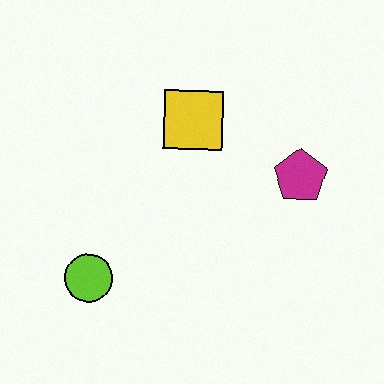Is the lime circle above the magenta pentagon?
No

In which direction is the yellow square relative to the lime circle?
The yellow square is above the lime circle.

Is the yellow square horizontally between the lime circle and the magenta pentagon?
Yes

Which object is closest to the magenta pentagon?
The yellow square is closest to the magenta pentagon.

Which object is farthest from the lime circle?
The magenta pentagon is farthest from the lime circle.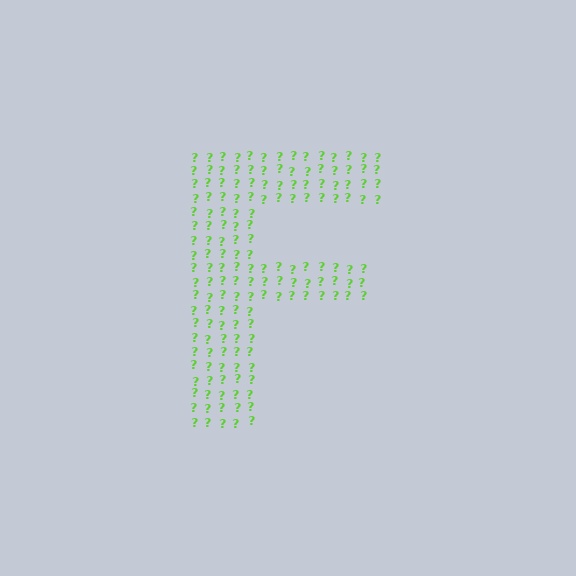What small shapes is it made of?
It is made of small question marks.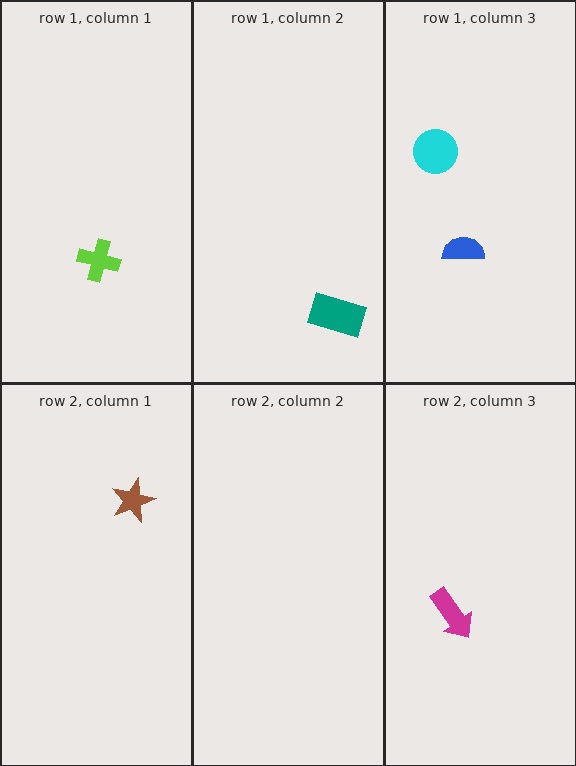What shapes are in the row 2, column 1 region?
The brown star.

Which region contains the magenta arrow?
The row 2, column 3 region.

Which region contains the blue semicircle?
The row 1, column 3 region.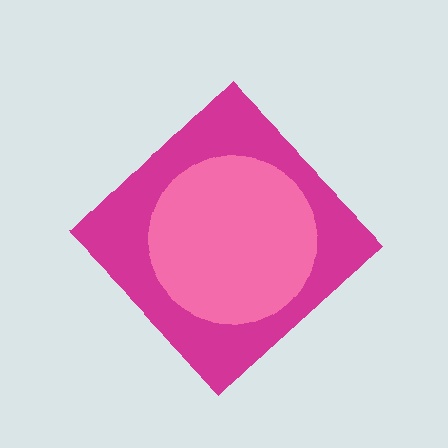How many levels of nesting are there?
2.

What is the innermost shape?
The pink circle.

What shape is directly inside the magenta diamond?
The pink circle.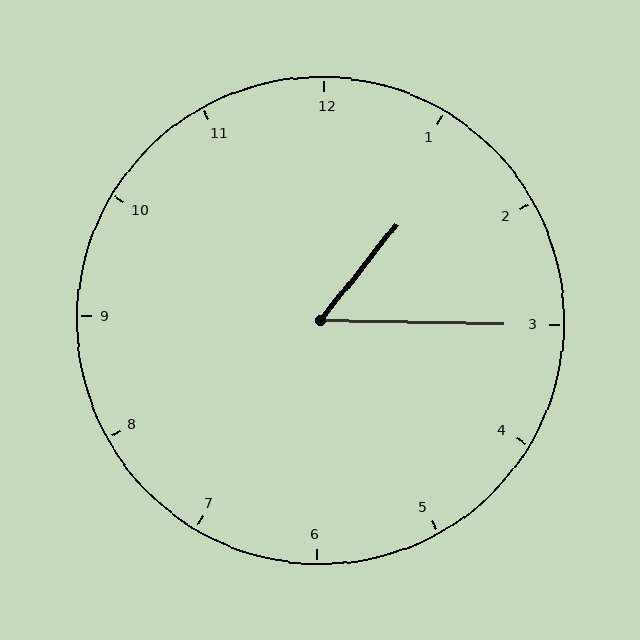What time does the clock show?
1:15.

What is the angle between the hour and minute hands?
Approximately 52 degrees.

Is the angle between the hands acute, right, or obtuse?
It is acute.